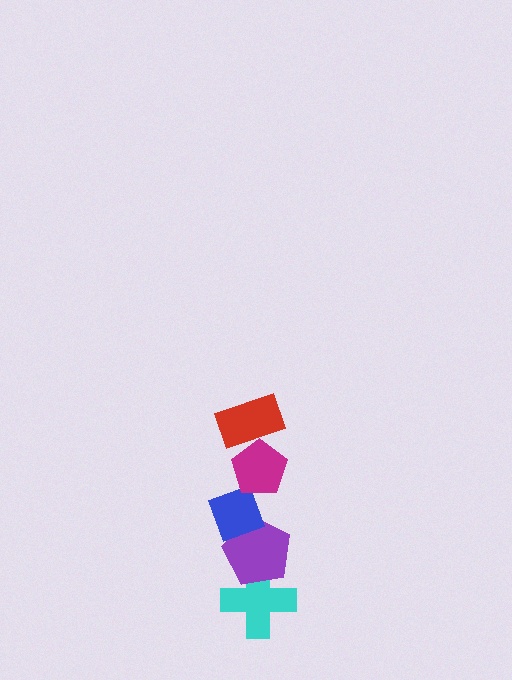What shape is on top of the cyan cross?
The purple pentagon is on top of the cyan cross.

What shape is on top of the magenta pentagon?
The red rectangle is on top of the magenta pentagon.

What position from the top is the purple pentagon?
The purple pentagon is 4th from the top.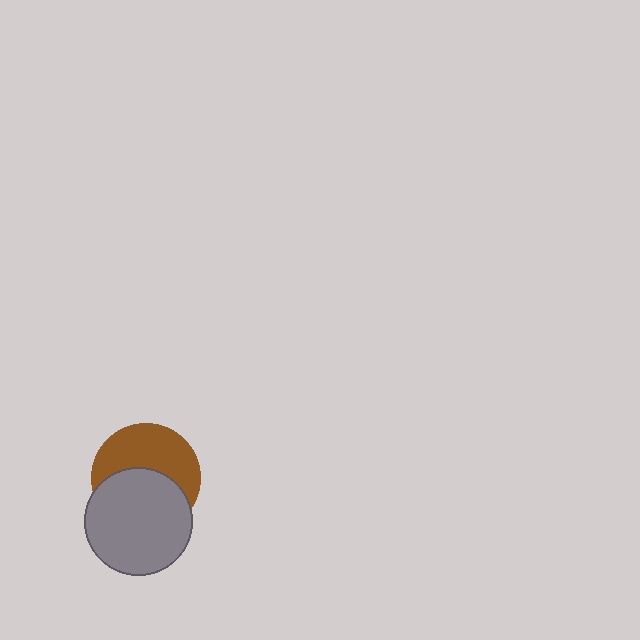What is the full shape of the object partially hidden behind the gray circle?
The partially hidden object is a brown circle.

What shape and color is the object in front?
The object in front is a gray circle.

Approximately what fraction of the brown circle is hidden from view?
Roughly 49% of the brown circle is hidden behind the gray circle.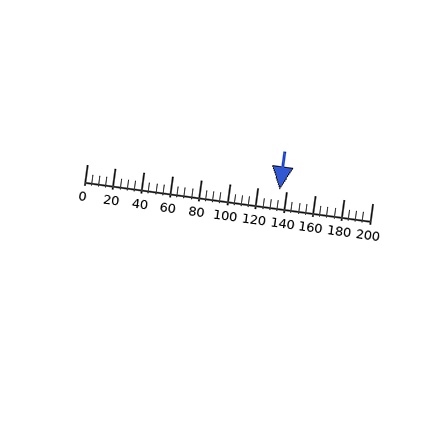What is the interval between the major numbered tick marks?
The major tick marks are spaced 20 units apart.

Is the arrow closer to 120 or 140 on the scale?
The arrow is closer to 140.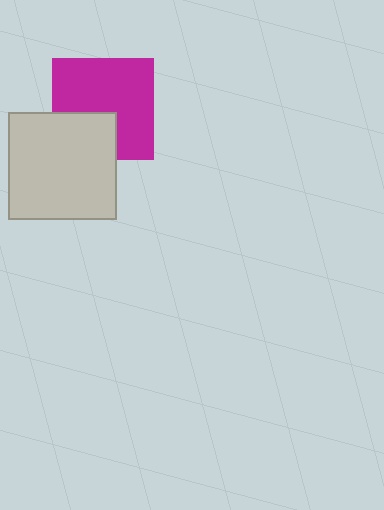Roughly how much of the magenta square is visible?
Most of it is visible (roughly 70%).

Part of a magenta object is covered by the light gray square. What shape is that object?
It is a square.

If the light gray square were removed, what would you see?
You would see the complete magenta square.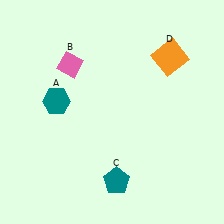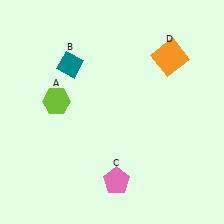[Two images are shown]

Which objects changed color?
A changed from teal to lime. B changed from pink to teal. C changed from teal to pink.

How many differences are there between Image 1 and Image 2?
There are 3 differences between the two images.